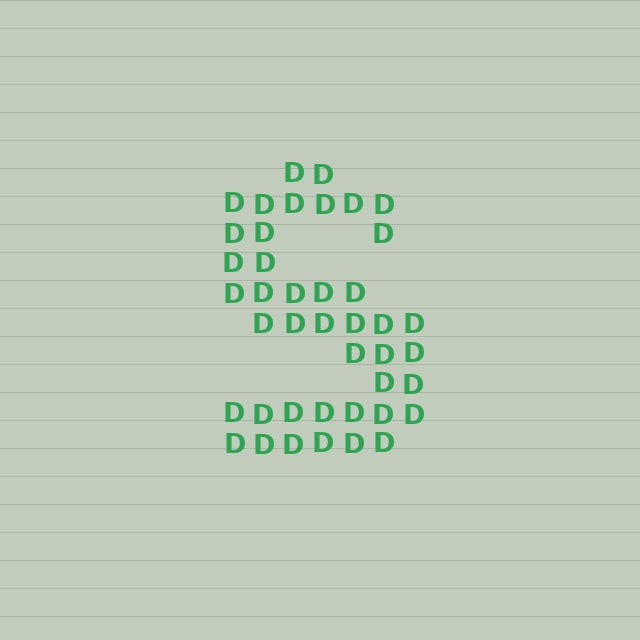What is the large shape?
The large shape is the letter S.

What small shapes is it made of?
It is made of small letter D's.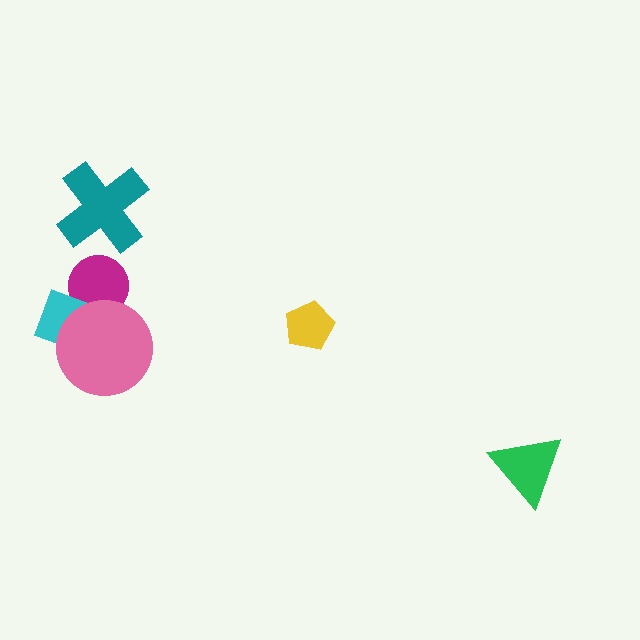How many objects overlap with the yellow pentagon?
0 objects overlap with the yellow pentagon.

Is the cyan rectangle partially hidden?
Yes, it is partially covered by another shape.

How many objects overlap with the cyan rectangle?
2 objects overlap with the cyan rectangle.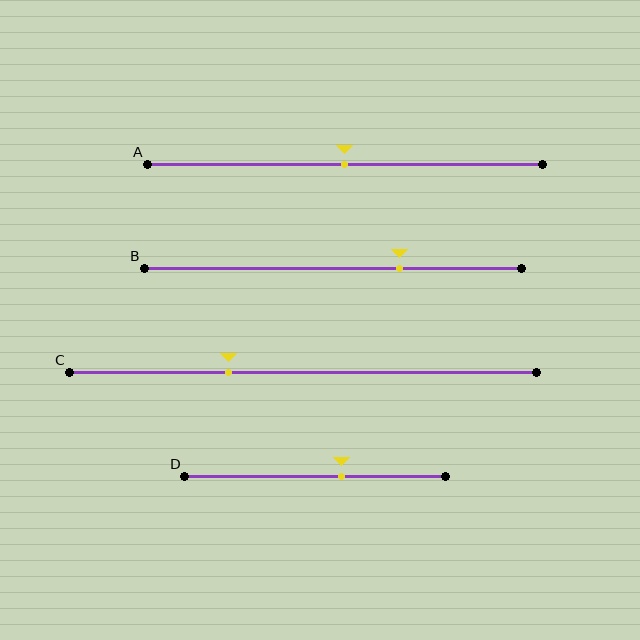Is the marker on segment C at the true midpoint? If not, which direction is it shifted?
No, the marker on segment C is shifted to the left by about 16% of the segment length.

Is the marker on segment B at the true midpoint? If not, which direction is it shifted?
No, the marker on segment B is shifted to the right by about 18% of the segment length.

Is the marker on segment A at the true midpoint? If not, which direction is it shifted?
Yes, the marker on segment A is at the true midpoint.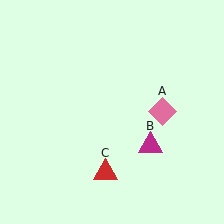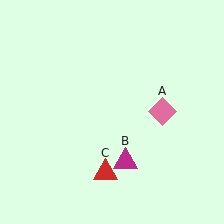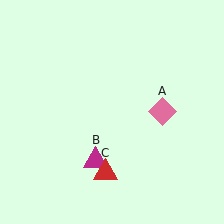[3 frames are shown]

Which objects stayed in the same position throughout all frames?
Pink diamond (object A) and red triangle (object C) remained stationary.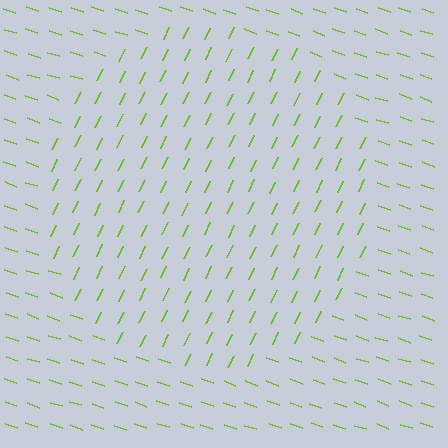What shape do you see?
I see a circle.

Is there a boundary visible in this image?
Yes, there is a texture boundary formed by a change in line orientation.